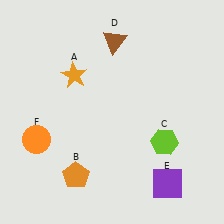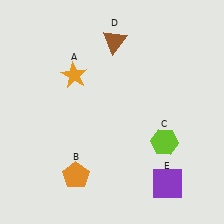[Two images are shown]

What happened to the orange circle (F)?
The orange circle (F) was removed in Image 2. It was in the bottom-left area of Image 1.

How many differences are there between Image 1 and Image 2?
There is 1 difference between the two images.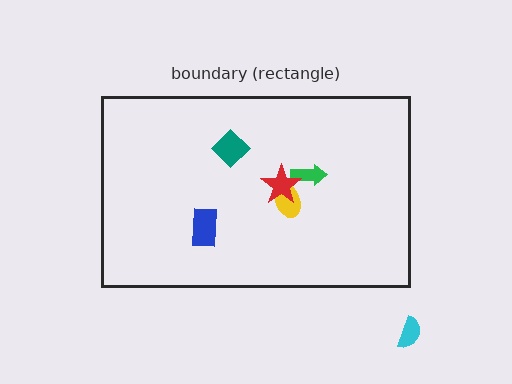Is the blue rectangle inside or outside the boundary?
Inside.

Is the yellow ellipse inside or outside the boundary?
Inside.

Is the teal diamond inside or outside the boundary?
Inside.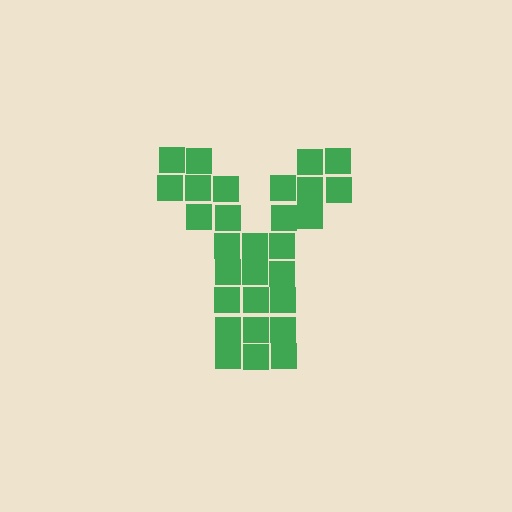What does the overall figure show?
The overall figure shows the letter Y.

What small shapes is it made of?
It is made of small squares.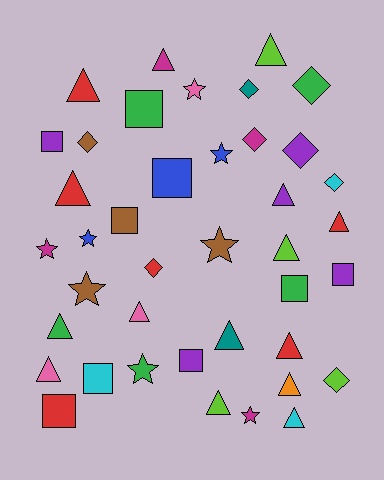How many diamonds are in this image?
There are 8 diamonds.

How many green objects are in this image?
There are 5 green objects.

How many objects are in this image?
There are 40 objects.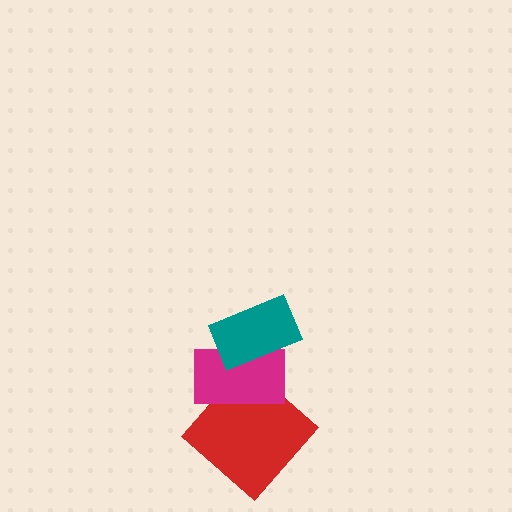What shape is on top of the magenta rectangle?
The teal rectangle is on top of the magenta rectangle.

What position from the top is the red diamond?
The red diamond is 3rd from the top.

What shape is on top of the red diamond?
The magenta rectangle is on top of the red diamond.